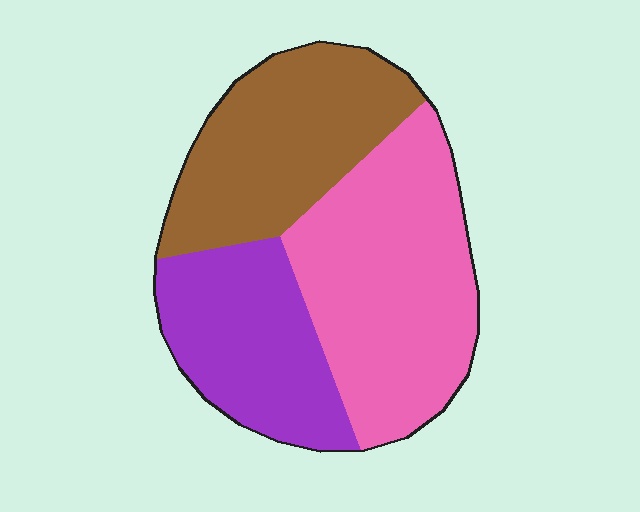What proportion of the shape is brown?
Brown covers around 30% of the shape.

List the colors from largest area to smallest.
From largest to smallest: pink, brown, purple.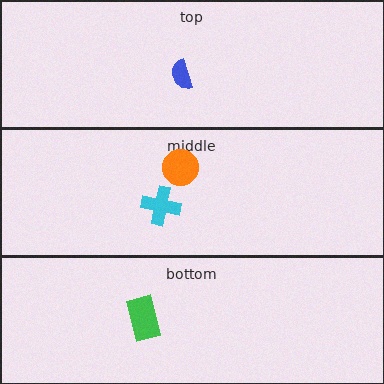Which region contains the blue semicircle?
The top region.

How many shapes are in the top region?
1.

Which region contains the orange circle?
The middle region.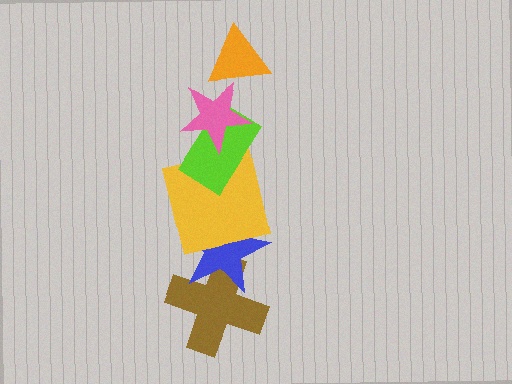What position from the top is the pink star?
The pink star is 2nd from the top.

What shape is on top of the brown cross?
The blue star is on top of the brown cross.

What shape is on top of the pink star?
The orange triangle is on top of the pink star.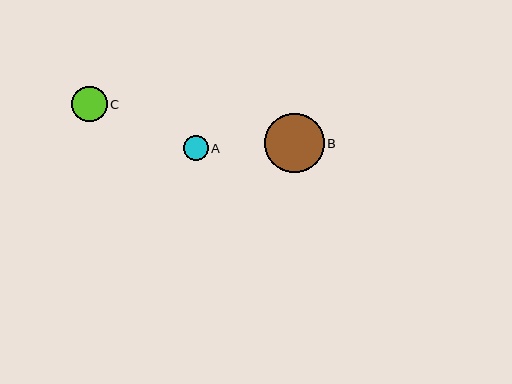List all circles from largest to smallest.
From largest to smallest: B, C, A.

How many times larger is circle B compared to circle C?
Circle B is approximately 1.7 times the size of circle C.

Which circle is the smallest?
Circle A is the smallest with a size of approximately 25 pixels.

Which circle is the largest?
Circle B is the largest with a size of approximately 59 pixels.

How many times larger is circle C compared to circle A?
Circle C is approximately 1.4 times the size of circle A.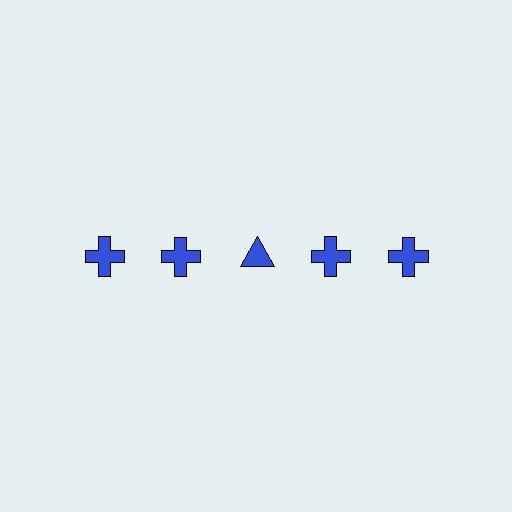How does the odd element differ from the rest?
It has a different shape: triangle instead of cross.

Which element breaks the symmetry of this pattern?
The blue triangle in the top row, center column breaks the symmetry. All other shapes are blue crosses.